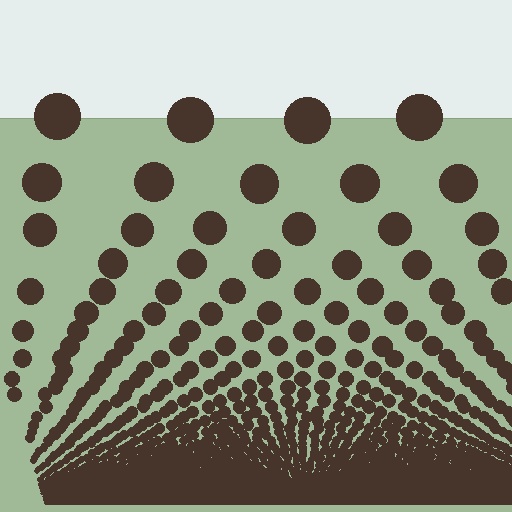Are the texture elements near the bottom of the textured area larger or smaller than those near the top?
Smaller. The gradient is inverted — elements near the bottom are smaller and denser.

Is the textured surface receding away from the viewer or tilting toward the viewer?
The surface appears to tilt toward the viewer. Texture elements get larger and sparser toward the top.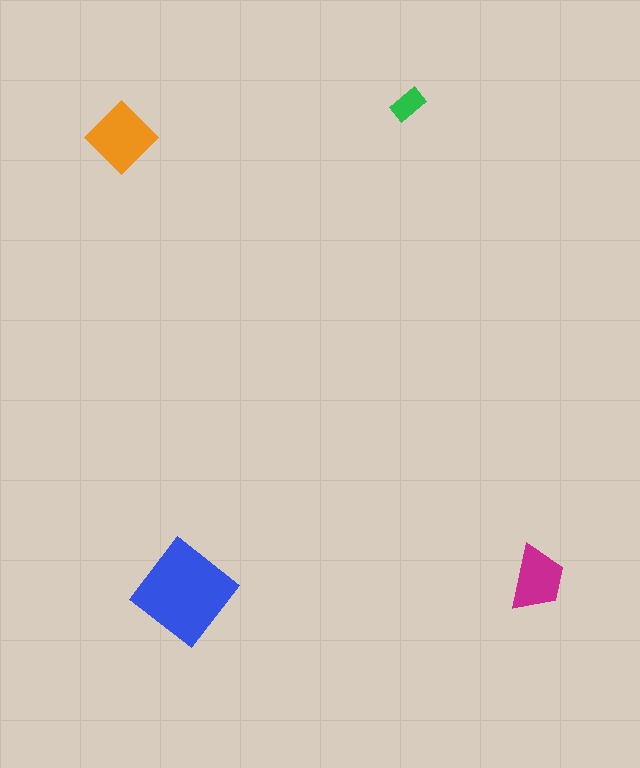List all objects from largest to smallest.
The blue diamond, the orange diamond, the magenta trapezoid, the green rectangle.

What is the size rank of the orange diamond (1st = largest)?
2nd.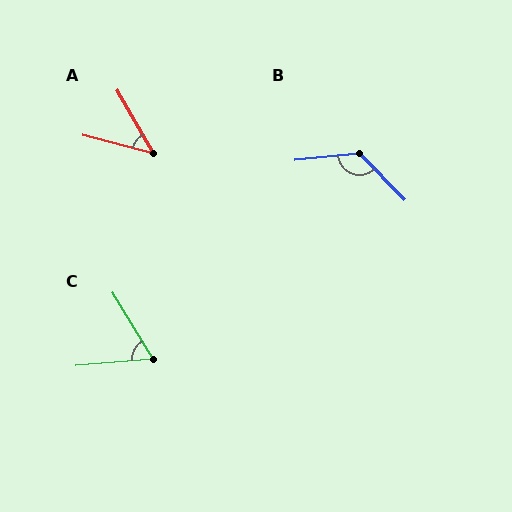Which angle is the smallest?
A, at approximately 46 degrees.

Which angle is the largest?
B, at approximately 128 degrees.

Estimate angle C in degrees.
Approximately 64 degrees.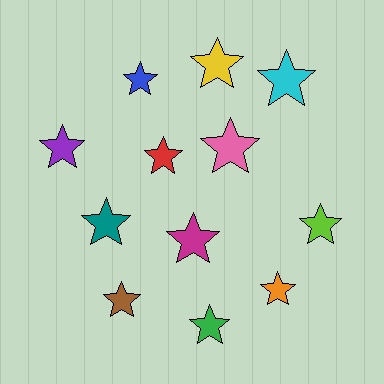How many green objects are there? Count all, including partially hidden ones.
There is 1 green object.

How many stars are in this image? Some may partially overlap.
There are 12 stars.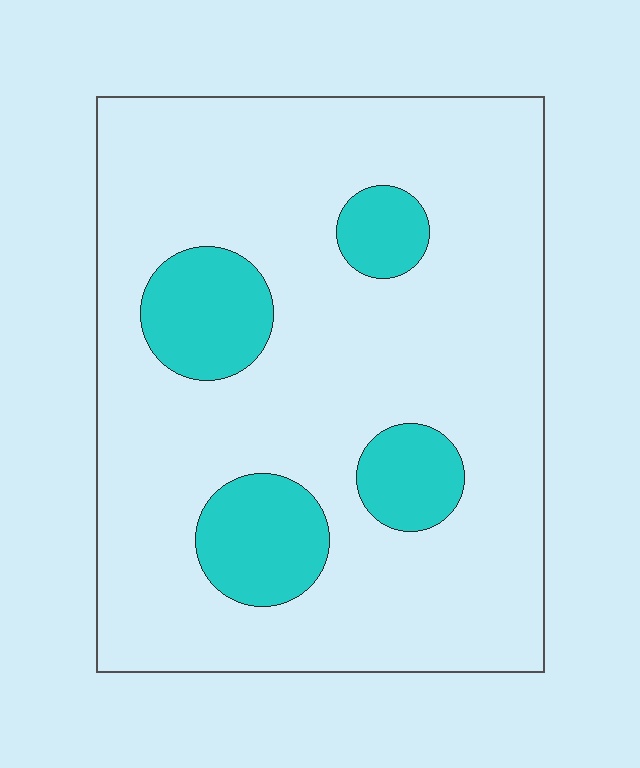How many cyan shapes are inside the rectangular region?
4.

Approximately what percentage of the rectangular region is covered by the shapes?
Approximately 15%.